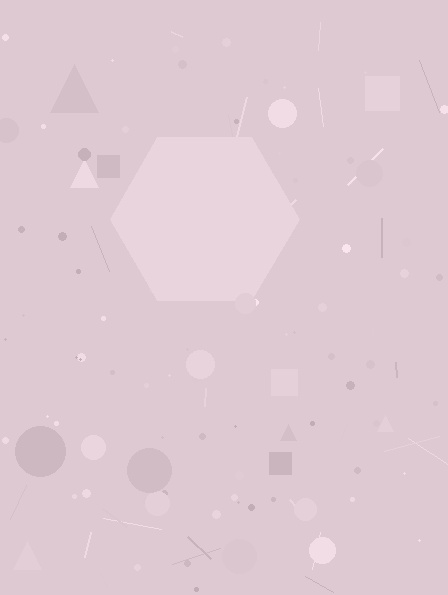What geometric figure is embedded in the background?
A hexagon is embedded in the background.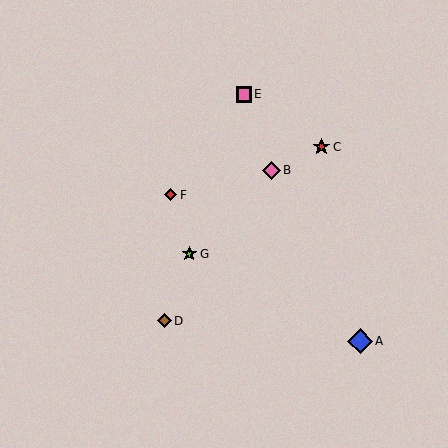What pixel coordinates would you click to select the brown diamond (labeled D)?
Click at (164, 321) to select the brown diamond D.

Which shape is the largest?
The blue diamond (labeled A) is the largest.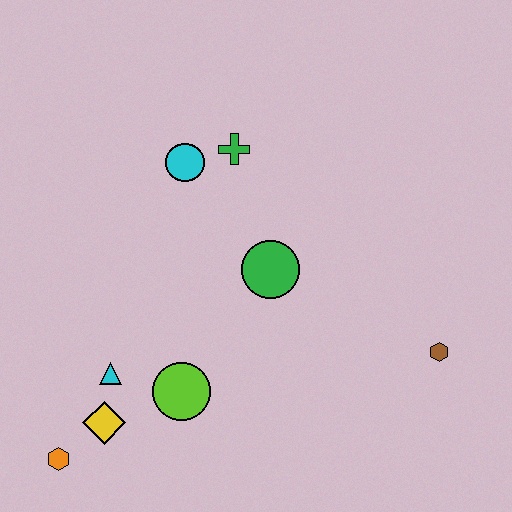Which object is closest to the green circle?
The green cross is closest to the green circle.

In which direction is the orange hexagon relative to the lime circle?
The orange hexagon is to the left of the lime circle.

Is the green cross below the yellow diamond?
No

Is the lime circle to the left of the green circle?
Yes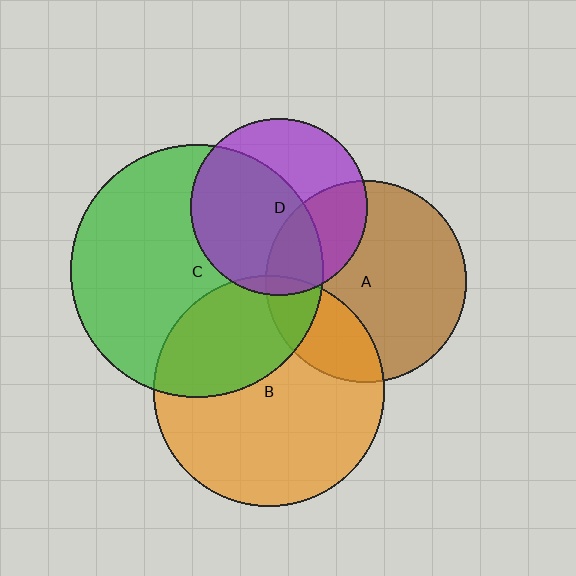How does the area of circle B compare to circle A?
Approximately 1.3 times.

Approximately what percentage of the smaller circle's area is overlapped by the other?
Approximately 20%.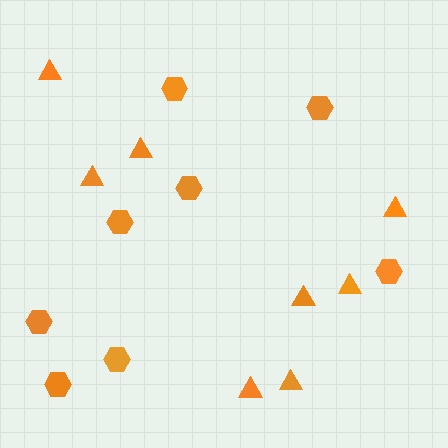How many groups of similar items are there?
There are 2 groups: one group of hexagons (8) and one group of triangles (8).